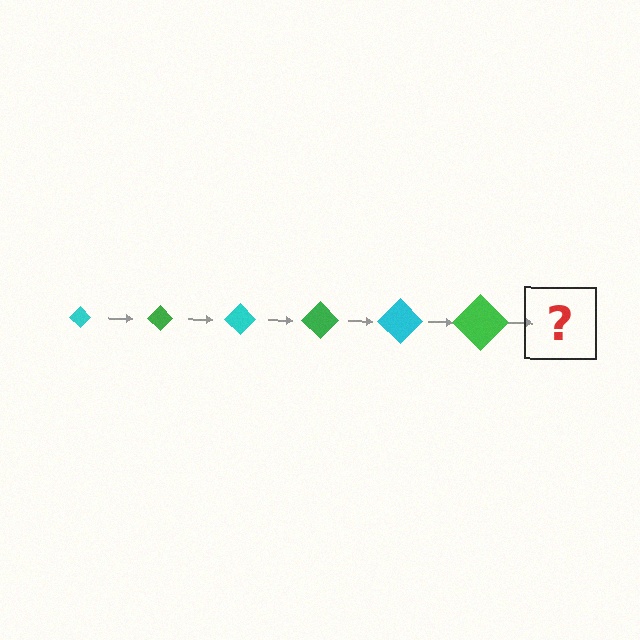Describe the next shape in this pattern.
It should be a cyan diamond, larger than the previous one.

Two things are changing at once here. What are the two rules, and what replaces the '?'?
The two rules are that the diamond grows larger each step and the color cycles through cyan and green. The '?' should be a cyan diamond, larger than the previous one.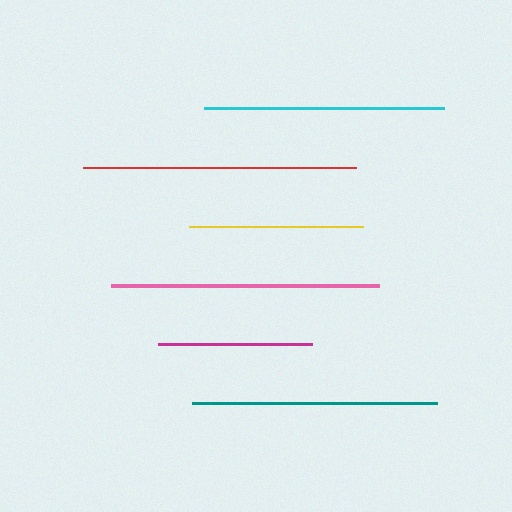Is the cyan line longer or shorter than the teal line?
The teal line is longer than the cyan line.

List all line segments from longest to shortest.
From longest to shortest: red, pink, teal, cyan, yellow, magenta.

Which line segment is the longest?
The red line is the longest at approximately 273 pixels.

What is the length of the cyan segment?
The cyan segment is approximately 240 pixels long.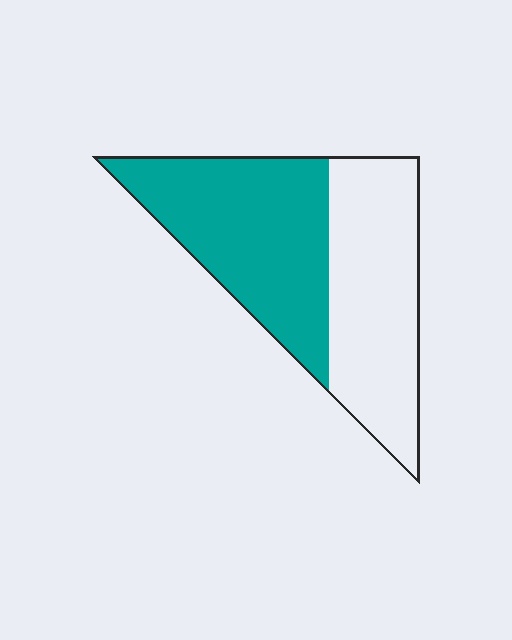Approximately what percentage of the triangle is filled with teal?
Approximately 50%.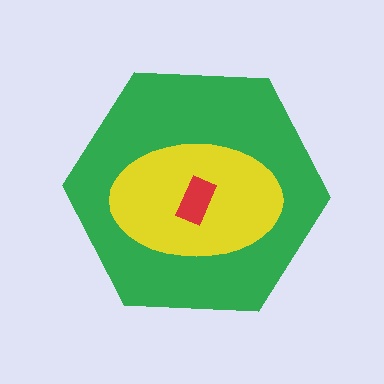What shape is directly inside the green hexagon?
The yellow ellipse.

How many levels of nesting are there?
3.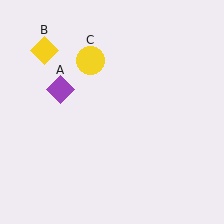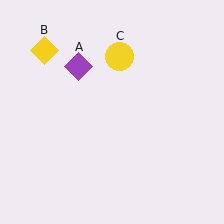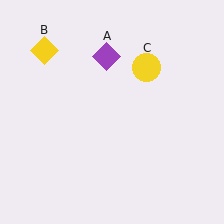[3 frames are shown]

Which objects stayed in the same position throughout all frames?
Yellow diamond (object B) remained stationary.